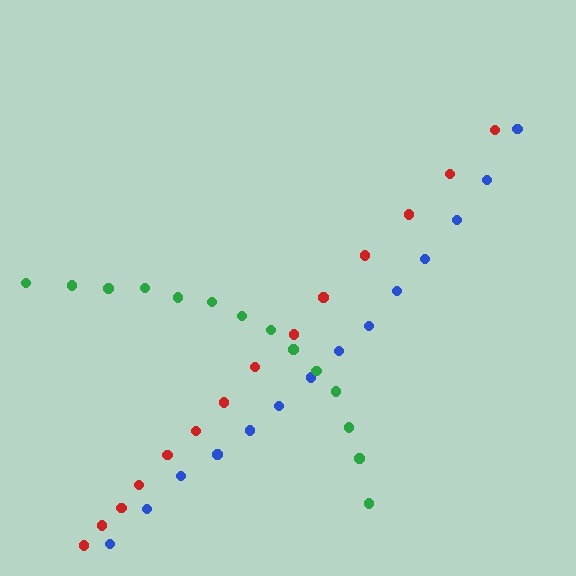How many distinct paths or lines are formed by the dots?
There are 3 distinct paths.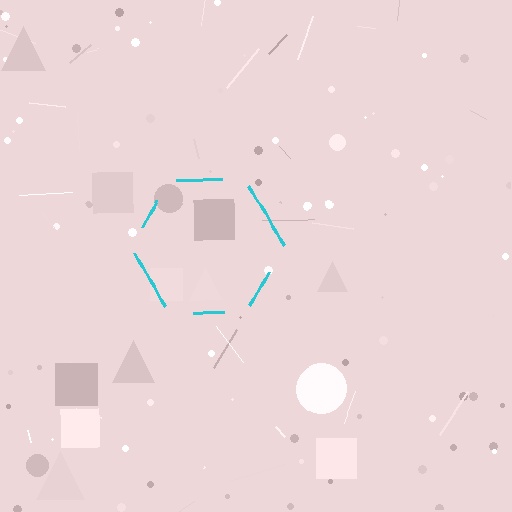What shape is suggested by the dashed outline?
The dashed outline suggests a hexagon.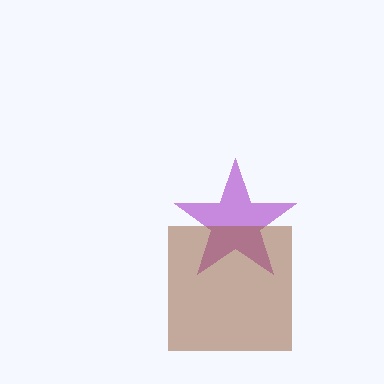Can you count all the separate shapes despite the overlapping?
Yes, there are 2 separate shapes.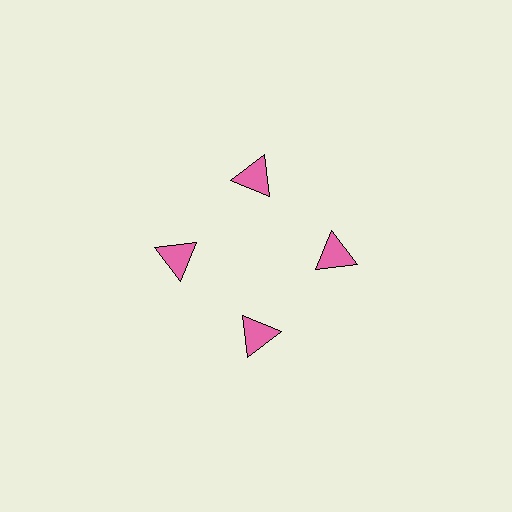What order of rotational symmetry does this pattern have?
This pattern has 4-fold rotational symmetry.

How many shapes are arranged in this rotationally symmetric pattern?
There are 4 shapes, arranged in 4 groups of 1.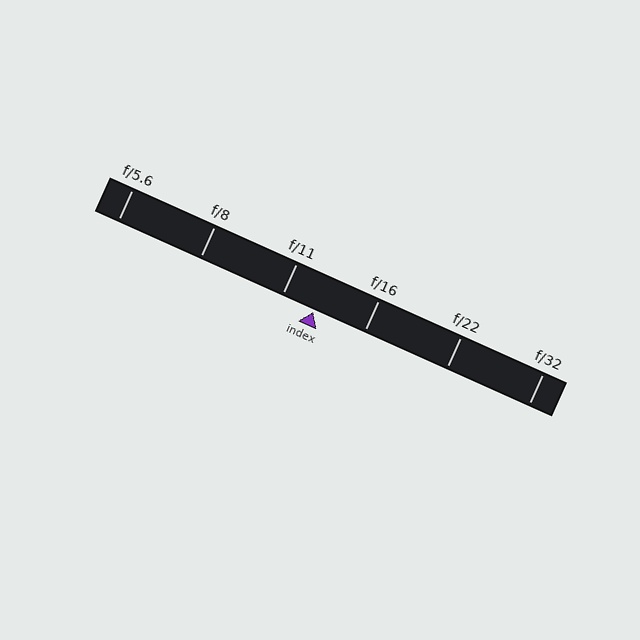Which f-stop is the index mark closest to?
The index mark is closest to f/11.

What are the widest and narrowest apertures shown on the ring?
The widest aperture shown is f/5.6 and the narrowest is f/32.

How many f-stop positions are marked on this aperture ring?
There are 6 f-stop positions marked.